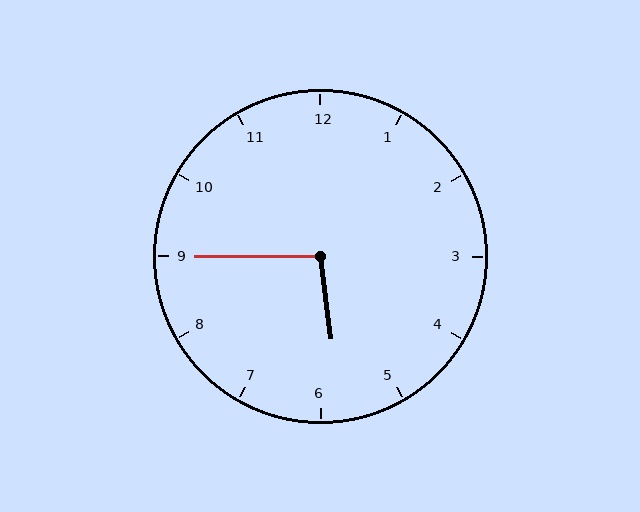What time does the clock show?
5:45.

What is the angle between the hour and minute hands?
Approximately 98 degrees.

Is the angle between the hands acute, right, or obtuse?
It is obtuse.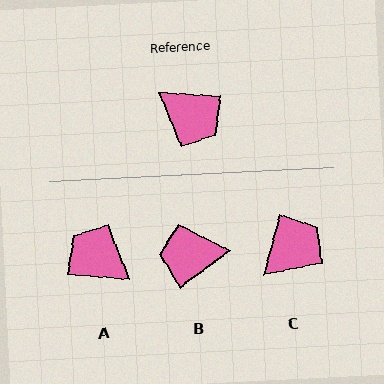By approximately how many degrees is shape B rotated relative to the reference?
Approximately 140 degrees clockwise.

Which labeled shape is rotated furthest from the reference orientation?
A, about 178 degrees away.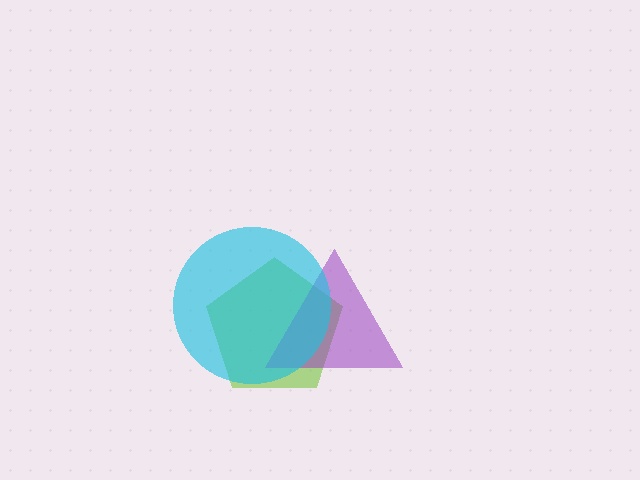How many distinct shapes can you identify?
There are 3 distinct shapes: a lime pentagon, a purple triangle, a cyan circle.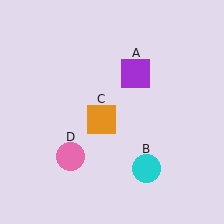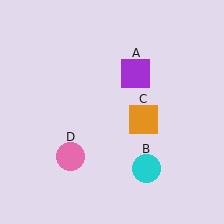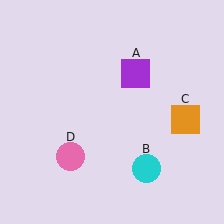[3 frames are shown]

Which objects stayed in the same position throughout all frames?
Purple square (object A) and cyan circle (object B) and pink circle (object D) remained stationary.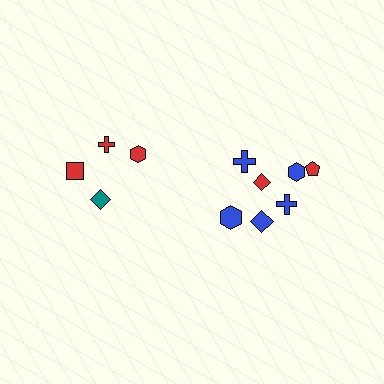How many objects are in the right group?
There are 7 objects.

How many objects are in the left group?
There are 4 objects.